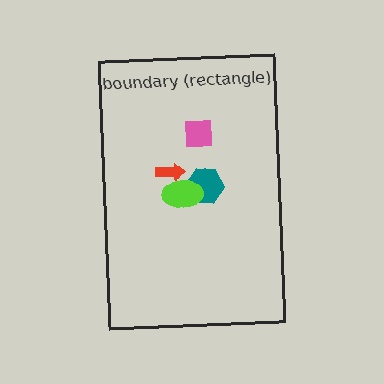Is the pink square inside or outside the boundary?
Inside.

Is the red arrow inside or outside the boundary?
Inside.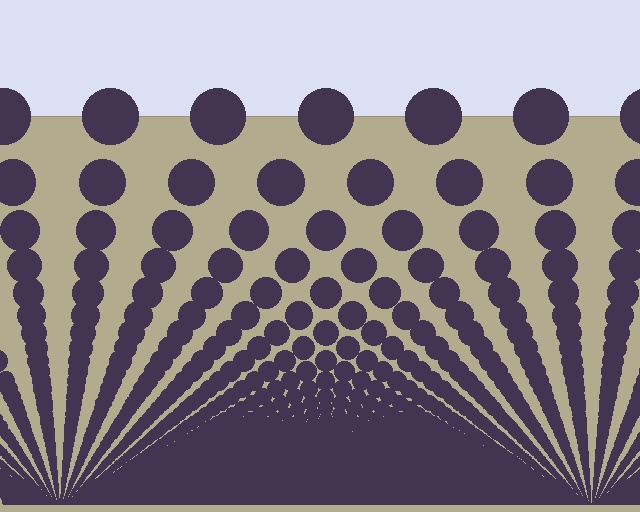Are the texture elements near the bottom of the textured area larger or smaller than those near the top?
Smaller. The gradient is inverted — elements near the bottom are smaller and denser.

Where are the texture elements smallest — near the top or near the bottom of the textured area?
Near the bottom.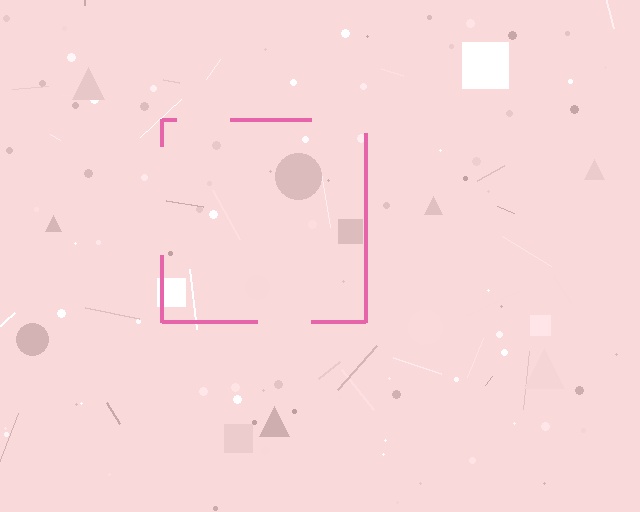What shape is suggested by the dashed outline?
The dashed outline suggests a square.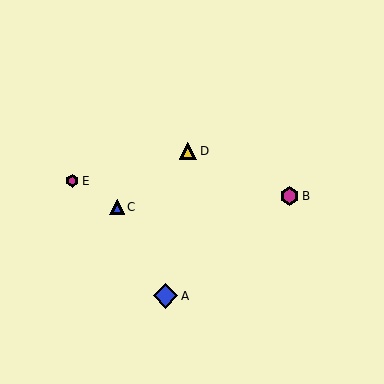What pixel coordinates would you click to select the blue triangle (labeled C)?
Click at (117, 207) to select the blue triangle C.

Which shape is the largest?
The blue diamond (labeled A) is the largest.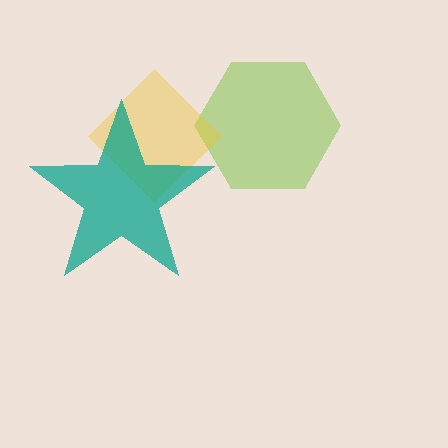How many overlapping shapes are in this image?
There are 3 overlapping shapes in the image.